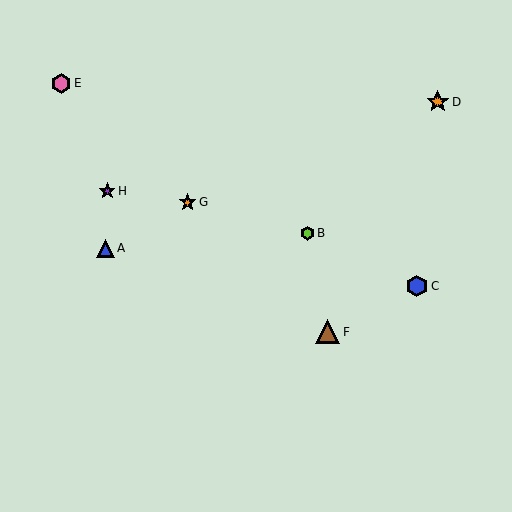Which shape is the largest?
The brown triangle (labeled F) is the largest.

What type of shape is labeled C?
Shape C is a blue hexagon.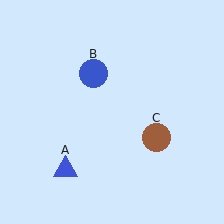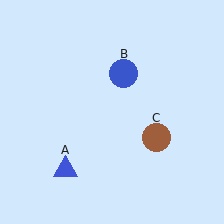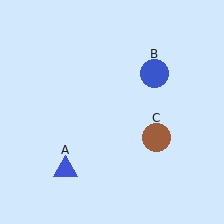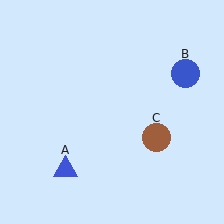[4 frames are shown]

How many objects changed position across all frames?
1 object changed position: blue circle (object B).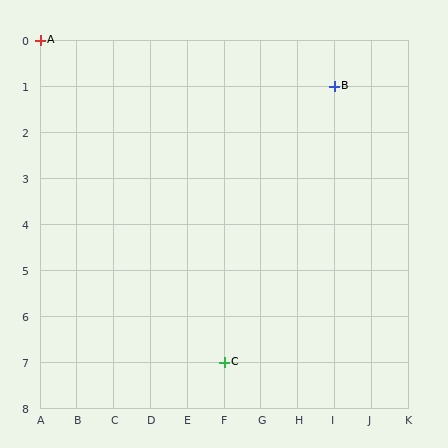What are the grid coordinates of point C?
Point C is at grid coordinates (F, 7).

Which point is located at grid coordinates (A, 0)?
Point A is at (A, 0).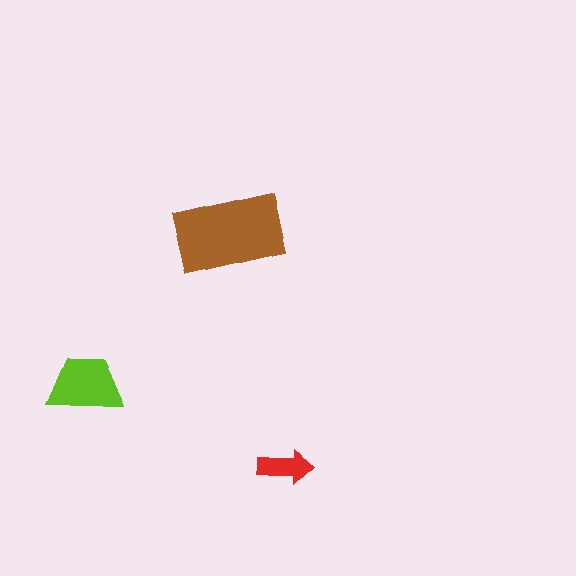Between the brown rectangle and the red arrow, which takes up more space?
The brown rectangle.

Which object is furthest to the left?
The lime trapezoid is leftmost.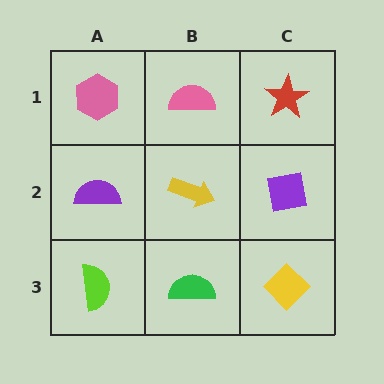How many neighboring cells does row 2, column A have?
3.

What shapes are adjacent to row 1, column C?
A purple square (row 2, column C), a pink semicircle (row 1, column B).